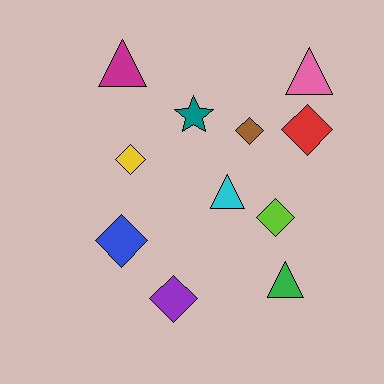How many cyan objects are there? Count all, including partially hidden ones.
There is 1 cyan object.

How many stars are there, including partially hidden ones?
There is 1 star.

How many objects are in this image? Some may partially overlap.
There are 11 objects.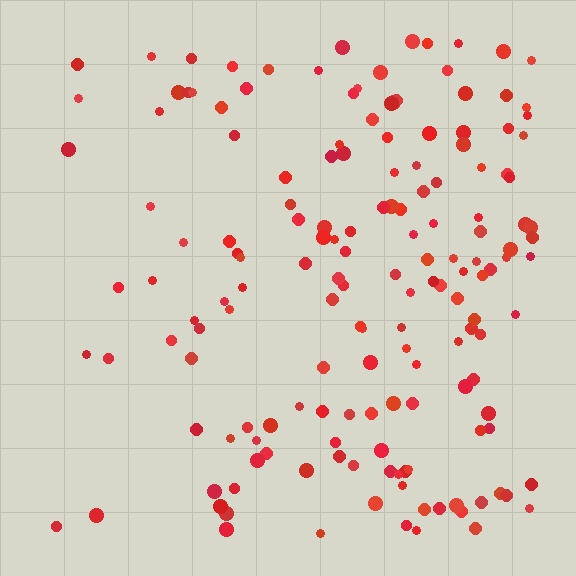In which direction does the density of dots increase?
From left to right, with the right side densest.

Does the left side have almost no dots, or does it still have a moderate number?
Still a moderate number, just noticeably fewer than the right.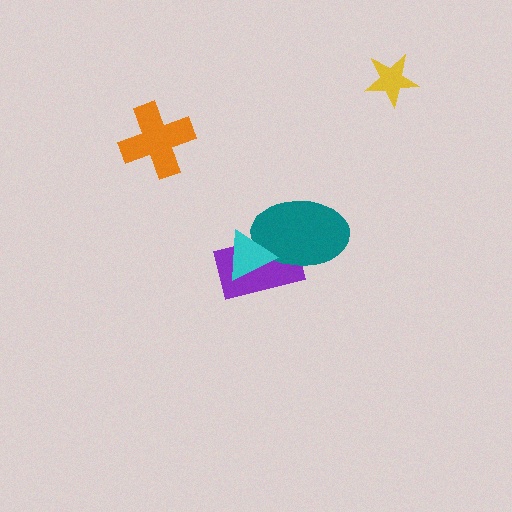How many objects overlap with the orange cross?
0 objects overlap with the orange cross.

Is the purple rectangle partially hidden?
Yes, it is partially covered by another shape.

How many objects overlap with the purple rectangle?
2 objects overlap with the purple rectangle.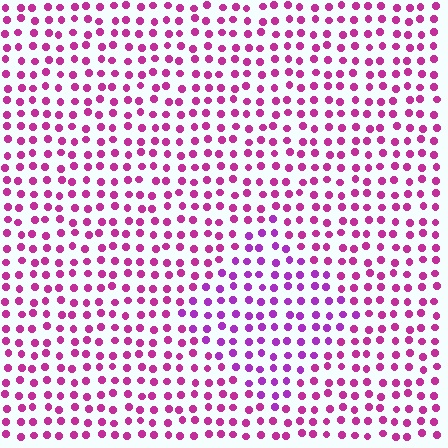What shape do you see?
I see a diamond.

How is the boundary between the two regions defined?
The boundary is defined purely by a slight shift in hue (about 27 degrees). Spacing, size, and orientation are identical on both sides.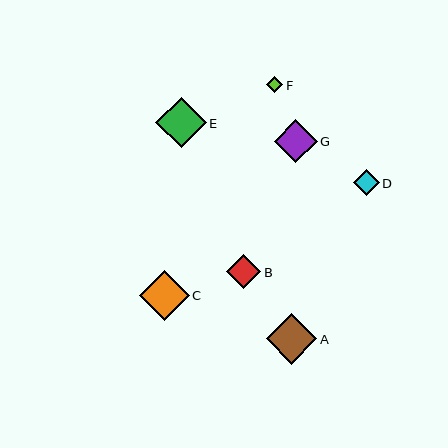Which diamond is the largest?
Diamond E is the largest with a size of approximately 50 pixels.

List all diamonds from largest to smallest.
From largest to smallest: E, A, C, G, B, D, F.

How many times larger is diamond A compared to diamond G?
Diamond A is approximately 1.2 times the size of diamond G.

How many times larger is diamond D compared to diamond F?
Diamond D is approximately 1.6 times the size of diamond F.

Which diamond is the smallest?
Diamond F is the smallest with a size of approximately 16 pixels.